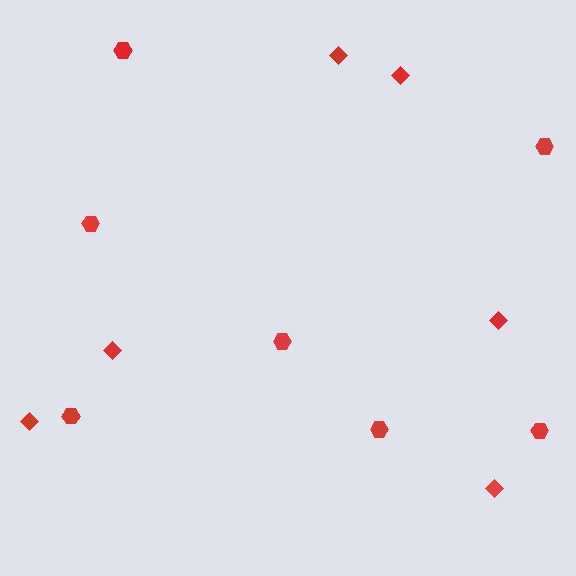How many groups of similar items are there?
There are 2 groups: one group of diamonds (6) and one group of hexagons (7).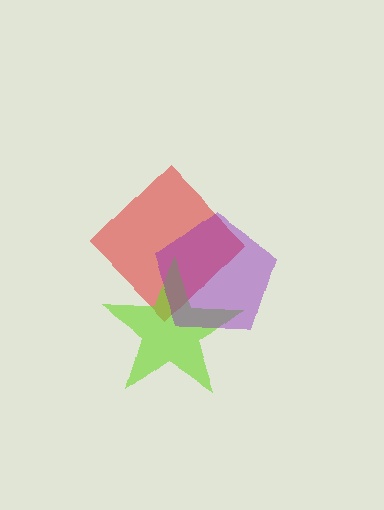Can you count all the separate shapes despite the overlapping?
Yes, there are 3 separate shapes.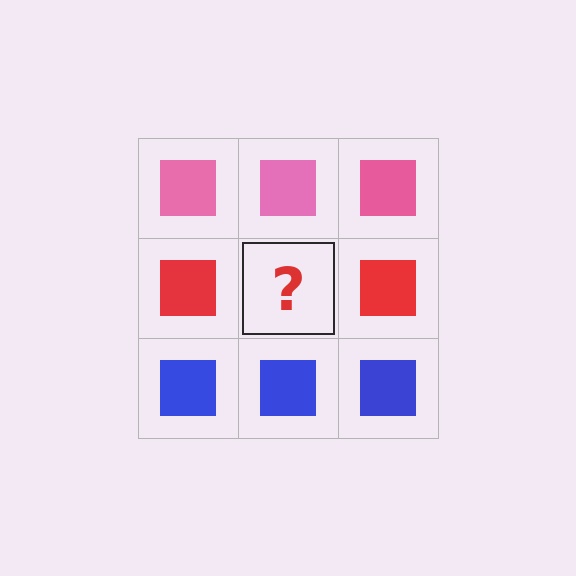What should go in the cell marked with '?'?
The missing cell should contain a red square.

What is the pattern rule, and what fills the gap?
The rule is that each row has a consistent color. The gap should be filled with a red square.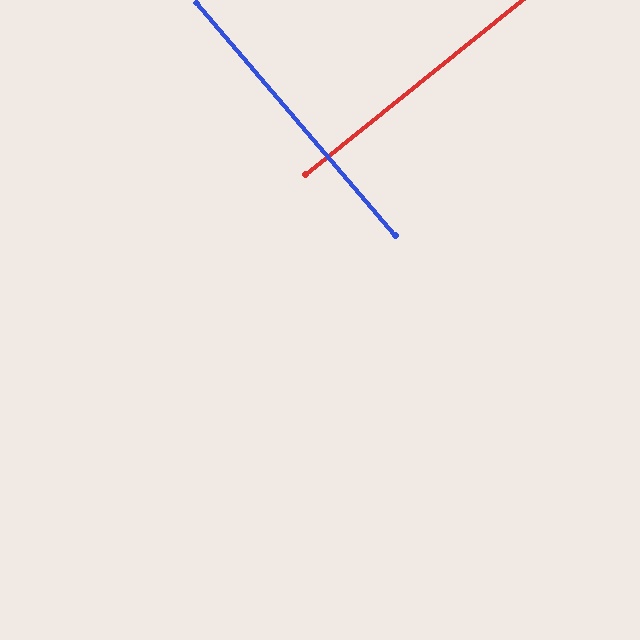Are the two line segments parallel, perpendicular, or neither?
Perpendicular — they meet at approximately 88°.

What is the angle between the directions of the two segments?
Approximately 88 degrees.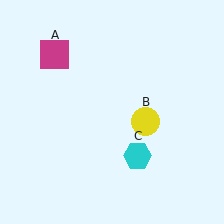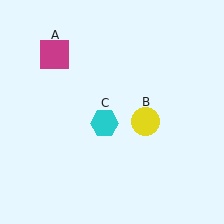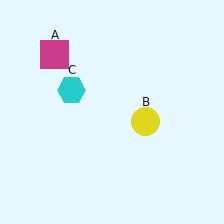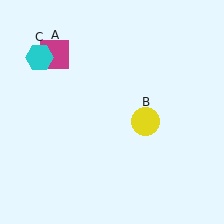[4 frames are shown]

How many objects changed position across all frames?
1 object changed position: cyan hexagon (object C).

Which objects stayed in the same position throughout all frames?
Magenta square (object A) and yellow circle (object B) remained stationary.